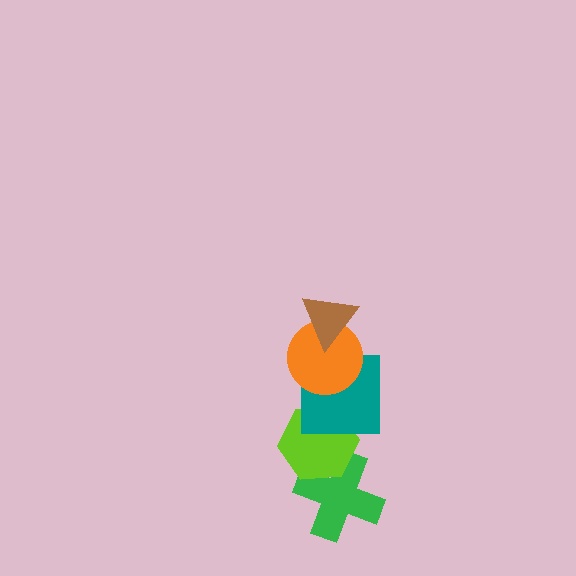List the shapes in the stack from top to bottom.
From top to bottom: the brown triangle, the orange circle, the teal square, the lime hexagon, the green cross.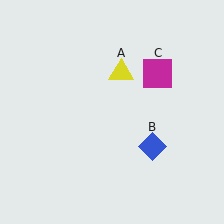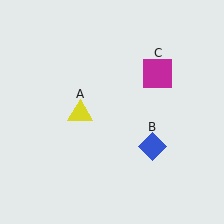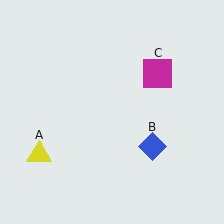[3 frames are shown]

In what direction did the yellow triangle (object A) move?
The yellow triangle (object A) moved down and to the left.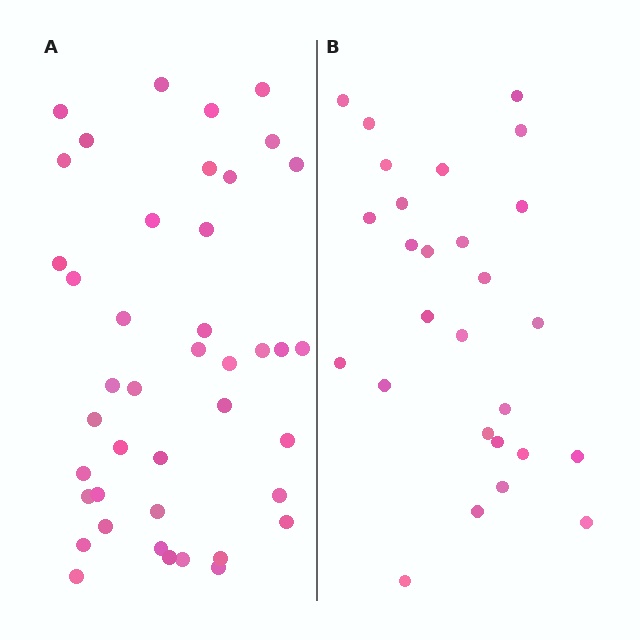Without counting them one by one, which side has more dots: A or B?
Region A (the left region) has more dots.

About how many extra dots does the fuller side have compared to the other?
Region A has approximately 15 more dots than region B.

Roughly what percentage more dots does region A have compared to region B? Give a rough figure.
About 55% more.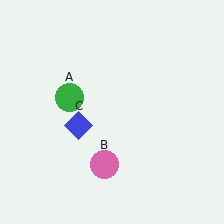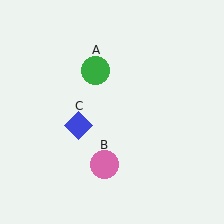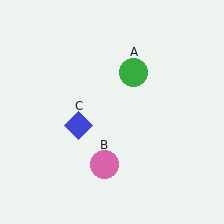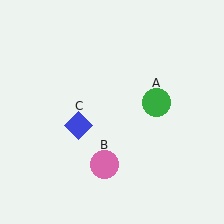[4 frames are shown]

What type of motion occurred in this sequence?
The green circle (object A) rotated clockwise around the center of the scene.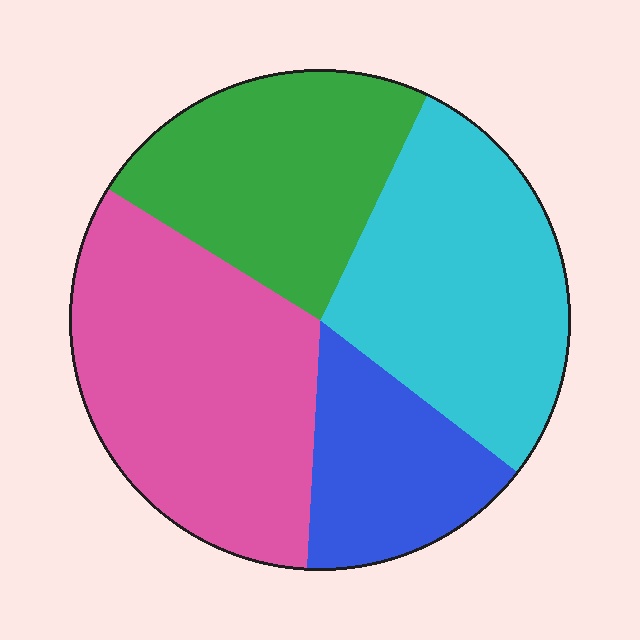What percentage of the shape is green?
Green covers roughly 25% of the shape.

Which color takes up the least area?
Blue, at roughly 15%.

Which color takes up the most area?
Pink, at roughly 35%.